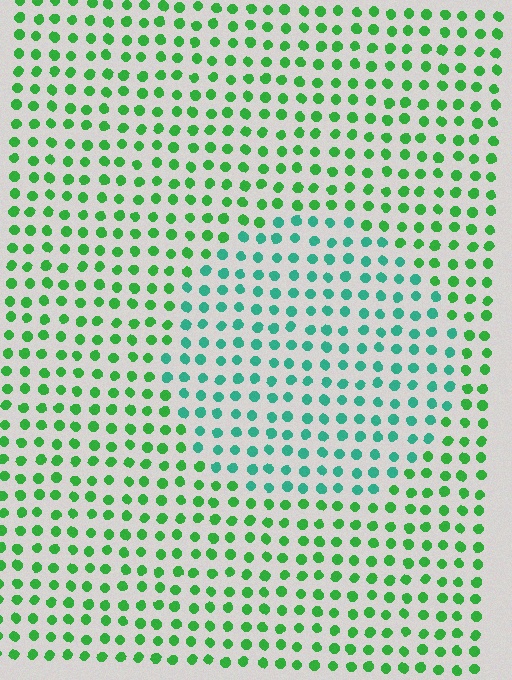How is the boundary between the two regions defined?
The boundary is defined purely by a slight shift in hue (about 38 degrees). Spacing, size, and orientation are identical on both sides.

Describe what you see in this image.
The image is filled with small green elements in a uniform arrangement. A circle-shaped region is visible where the elements are tinted to a slightly different hue, forming a subtle color boundary.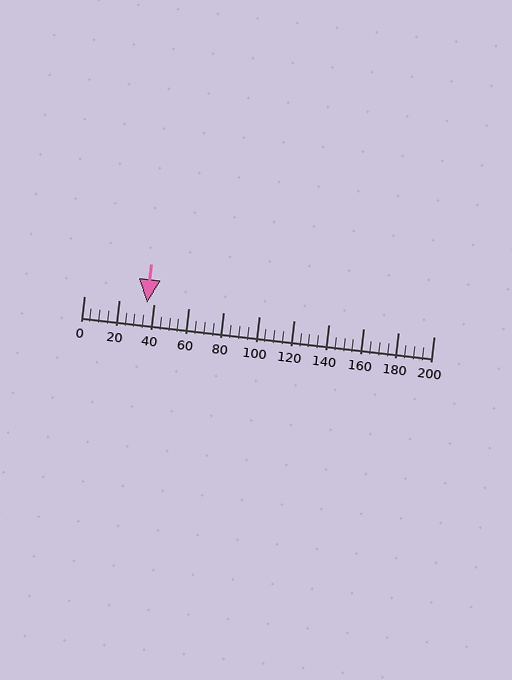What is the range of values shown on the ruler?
The ruler shows values from 0 to 200.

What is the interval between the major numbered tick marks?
The major tick marks are spaced 20 units apart.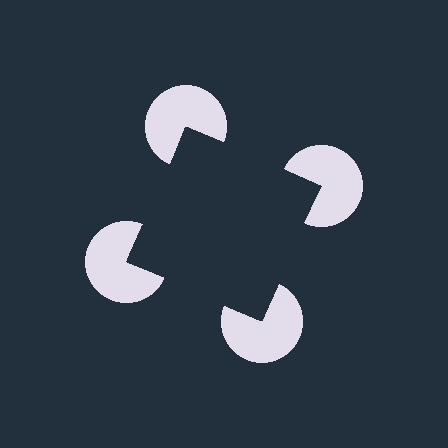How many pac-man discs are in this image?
There are 4 — one at each vertex of the illusory square.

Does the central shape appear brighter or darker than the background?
It typically appears slightly darker than the background, even though no actual brightness change is drawn.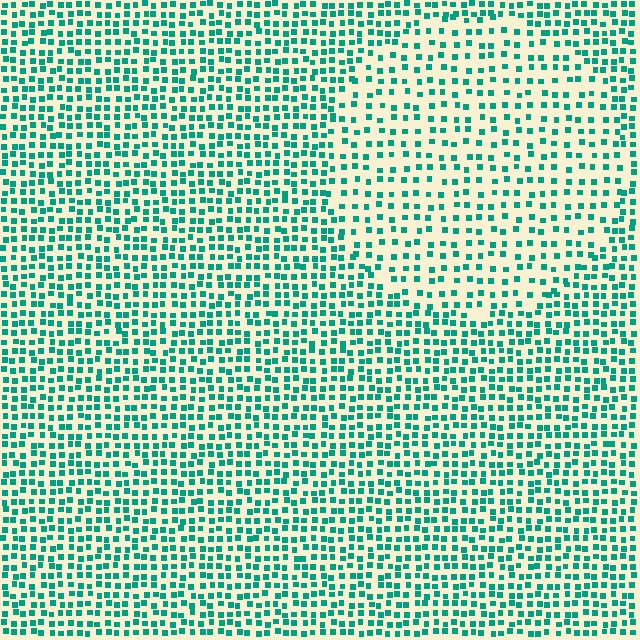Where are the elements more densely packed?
The elements are more densely packed outside the circle boundary.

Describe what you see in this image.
The image contains small teal elements arranged at two different densities. A circle-shaped region is visible where the elements are less densely packed than the surrounding area.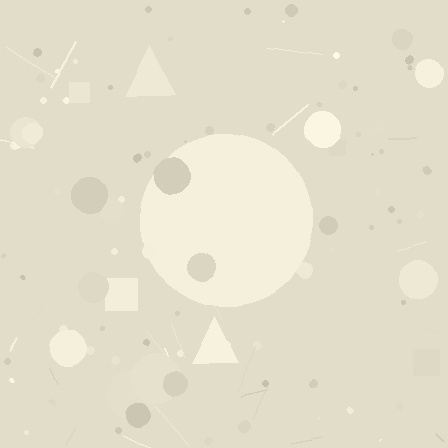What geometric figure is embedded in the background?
A circle is embedded in the background.